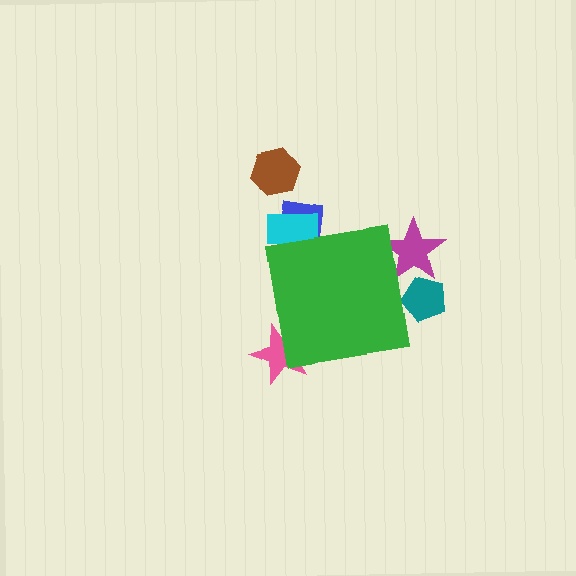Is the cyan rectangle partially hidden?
Yes, the cyan rectangle is partially hidden behind the green square.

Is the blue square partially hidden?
Yes, the blue square is partially hidden behind the green square.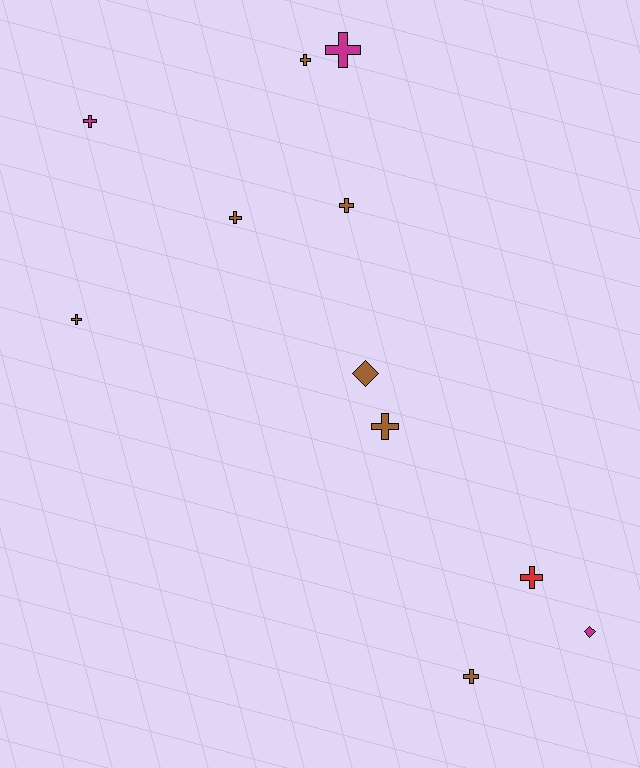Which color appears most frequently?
Brown, with 7 objects.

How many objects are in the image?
There are 11 objects.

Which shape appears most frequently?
Cross, with 9 objects.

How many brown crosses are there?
There are 6 brown crosses.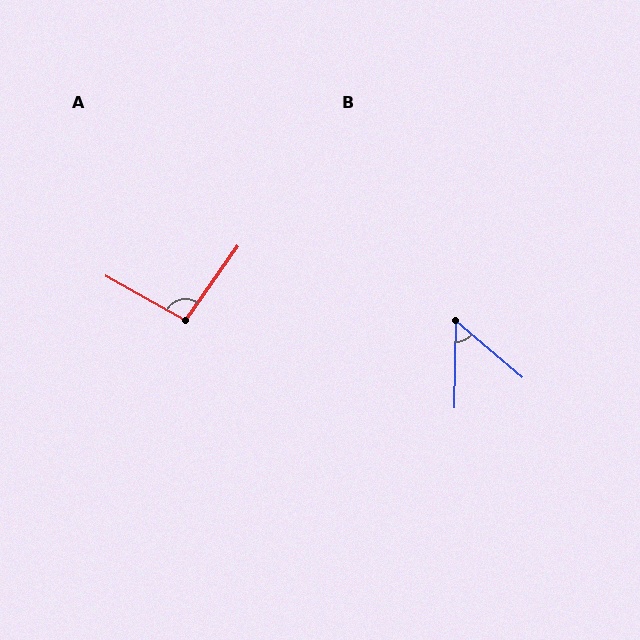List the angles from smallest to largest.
B (50°), A (96°).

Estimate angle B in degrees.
Approximately 50 degrees.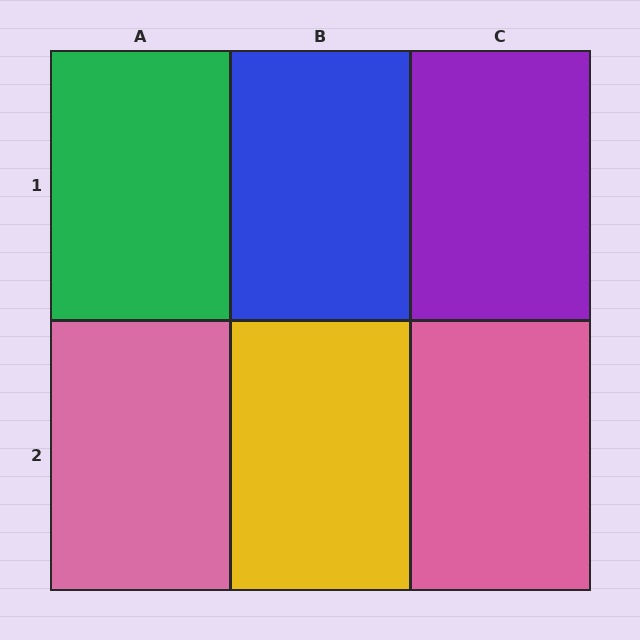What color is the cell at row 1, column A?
Green.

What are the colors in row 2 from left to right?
Pink, yellow, pink.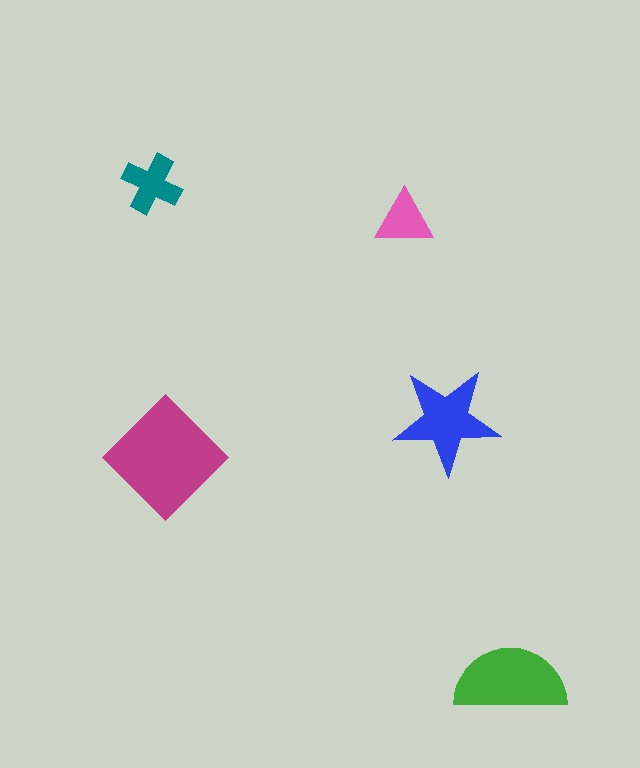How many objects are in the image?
There are 5 objects in the image.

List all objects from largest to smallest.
The magenta diamond, the green semicircle, the blue star, the teal cross, the pink triangle.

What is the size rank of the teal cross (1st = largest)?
4th.